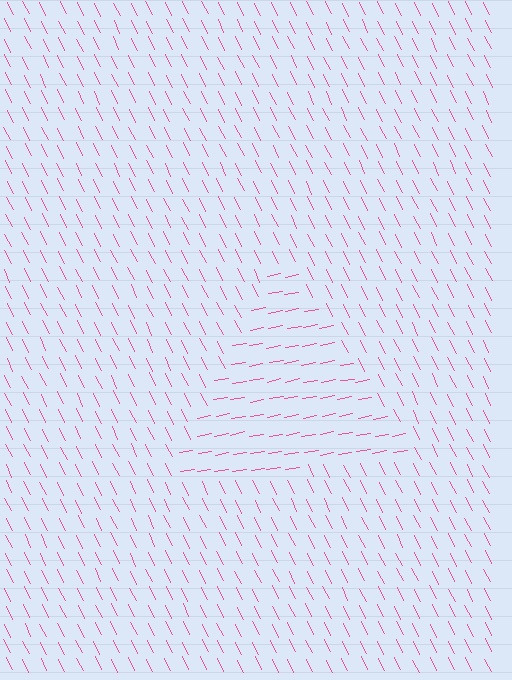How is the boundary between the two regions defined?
The boundary is defined purely by a change in line orientation (approximately 75 degrees difference). All lines are the same color and thickness.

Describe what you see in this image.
The image is filled with small pink line segments. A triangle region in the image has lines oriented differently from the surrounding lines, creating a visible texture boundary.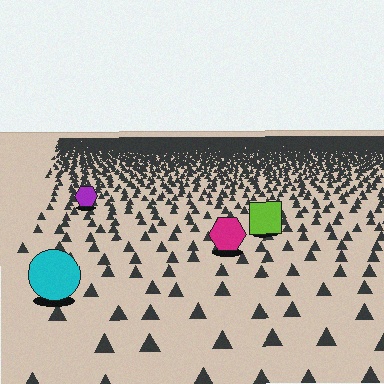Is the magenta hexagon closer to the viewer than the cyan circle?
No. The cyan circle is closer — you can tell from the texture gradient: the ground texture is coarser near it.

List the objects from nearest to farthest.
From nearest to farthest: the cyan circle, the magenta hexagon, the lime square, the purple hexagon.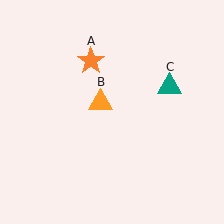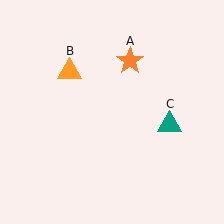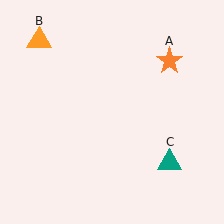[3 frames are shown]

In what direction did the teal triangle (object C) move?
The teal triangle (object C) moved down.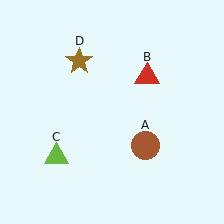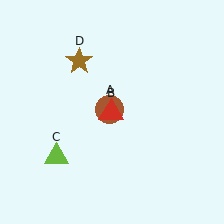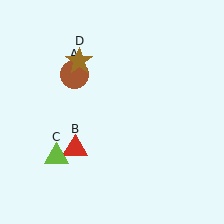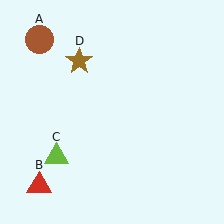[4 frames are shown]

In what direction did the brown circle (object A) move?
The brown circle (object A) moved up and to the left.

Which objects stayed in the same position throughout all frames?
Lime triangle (object C) and brown star (object D) remained stationary.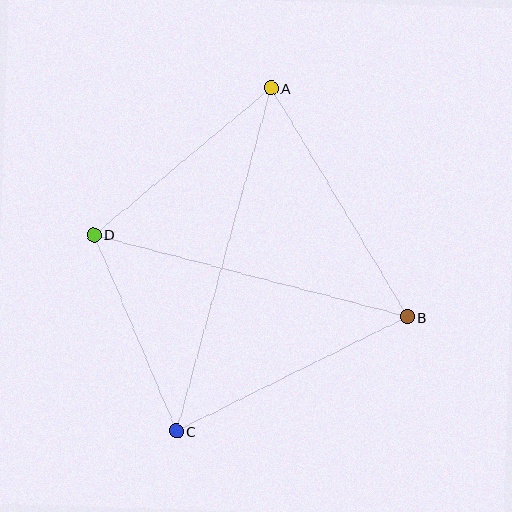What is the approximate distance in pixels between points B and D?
The distance between B and D is approximately 324 pixels.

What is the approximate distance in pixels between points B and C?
The distance between B and C is approximately 257 pixels.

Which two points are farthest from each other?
Points A and C are farthest from each other.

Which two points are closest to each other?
Points C and D are closest to each other.